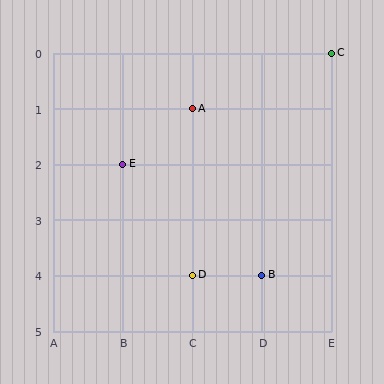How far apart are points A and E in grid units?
Points A and E are 1 column and 1 row apart (about 1.4 grid units diagonally).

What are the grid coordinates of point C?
Point C is at grid coordinates (E, 0).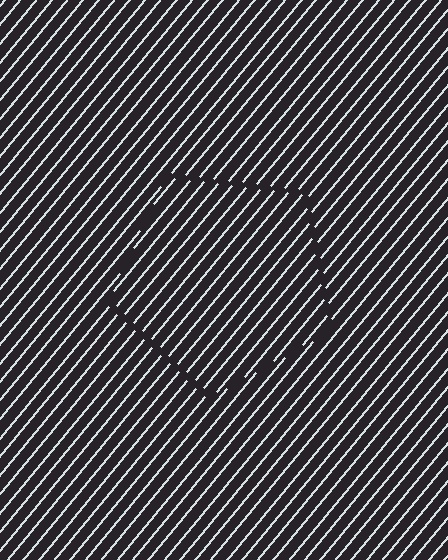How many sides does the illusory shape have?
5 sides — the line-ends trace a pentagon.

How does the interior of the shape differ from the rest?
The interior of the shape contains the same grating, shifted by half a period — the contour is defined by the phase discontinuity where line-ends from the inner and outer gratings abut.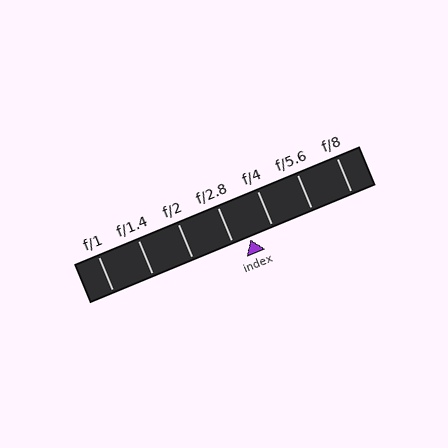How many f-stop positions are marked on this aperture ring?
There are 7 f-stop positions marked.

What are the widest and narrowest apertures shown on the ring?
The widest aperture shown is f/1 and the narrowest is f/8.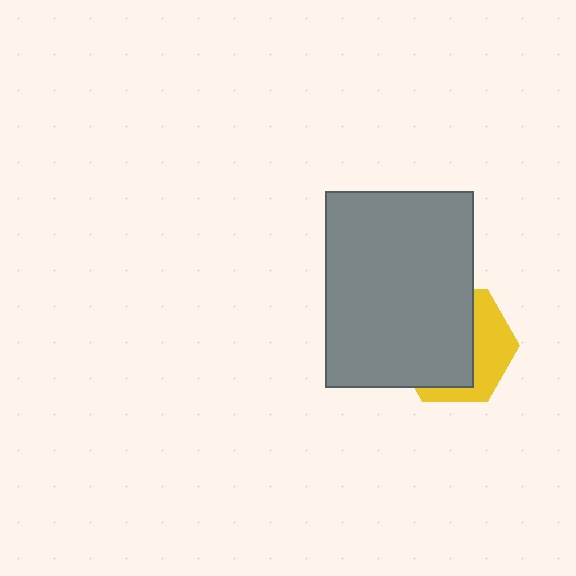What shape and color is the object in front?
The object in front is a gray rectangle.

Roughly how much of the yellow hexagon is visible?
A small part of it is visible (roughly 38%).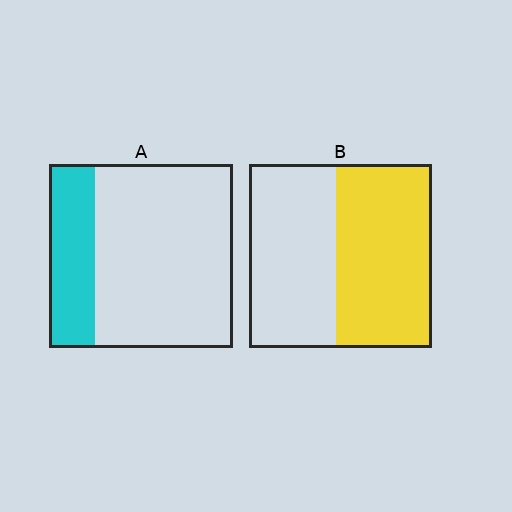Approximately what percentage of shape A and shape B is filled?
A is approximately 25% and B is approximately 50%.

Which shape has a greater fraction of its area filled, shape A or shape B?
Shape B.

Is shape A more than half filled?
No.